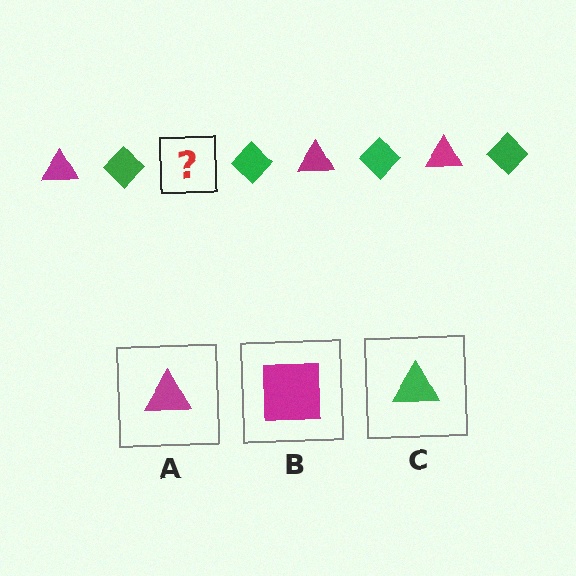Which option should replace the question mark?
Option A.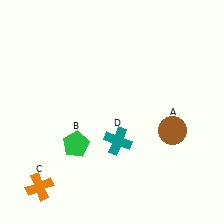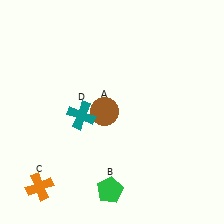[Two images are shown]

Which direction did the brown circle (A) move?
The brown circle (A) moved left.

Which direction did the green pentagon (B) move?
The green pentagon (B) moved down.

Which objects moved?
The objects that moved are: the brown circle (A), the green pentagon (B), the teal cross (D).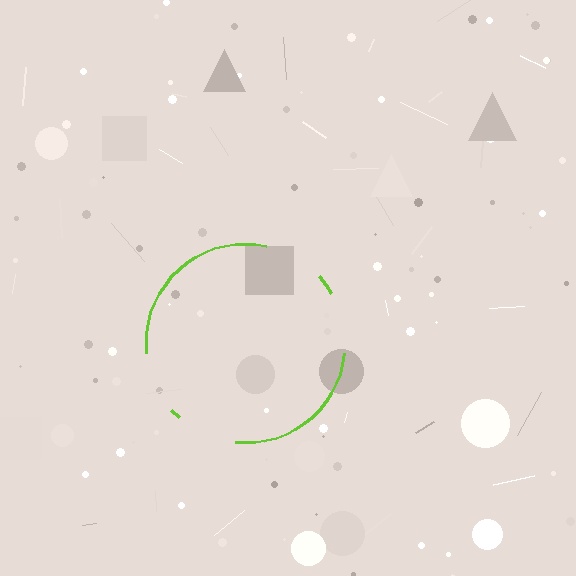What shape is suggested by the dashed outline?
The dashed outline suggests a circle.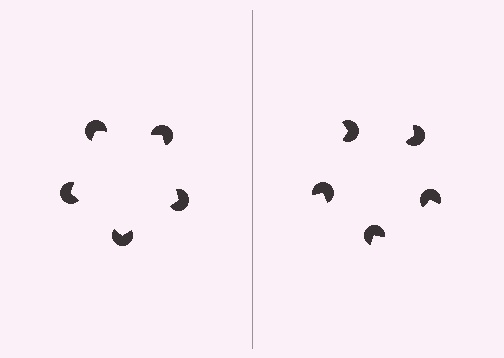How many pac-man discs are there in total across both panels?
10 — 5 on each side.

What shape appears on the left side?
An illusory pentagon.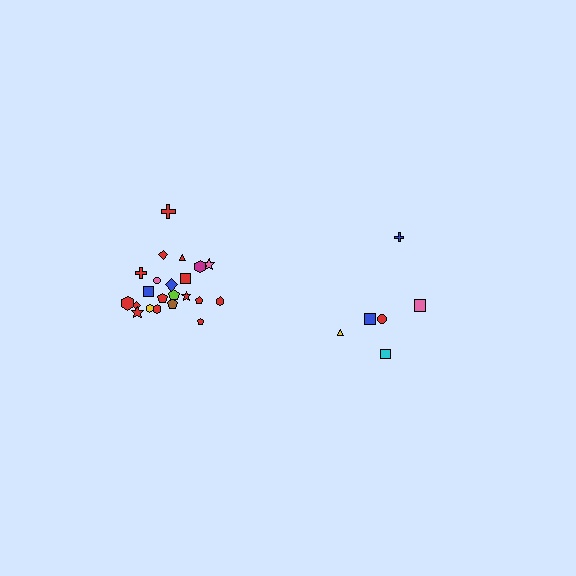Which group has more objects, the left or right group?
The left group.